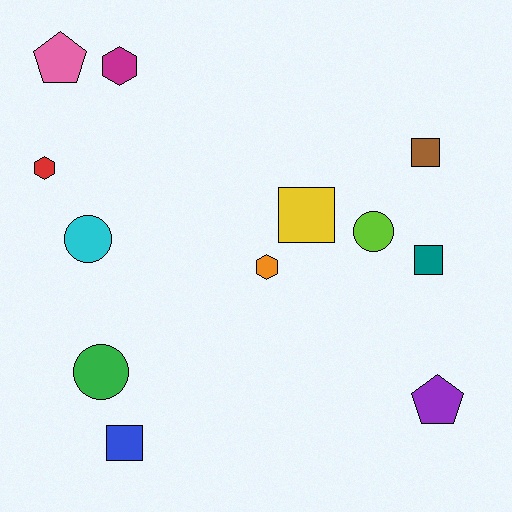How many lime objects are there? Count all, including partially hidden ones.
There is 1 lime object.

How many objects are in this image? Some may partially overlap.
There are 12 objects.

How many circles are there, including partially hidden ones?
There are 3 circles.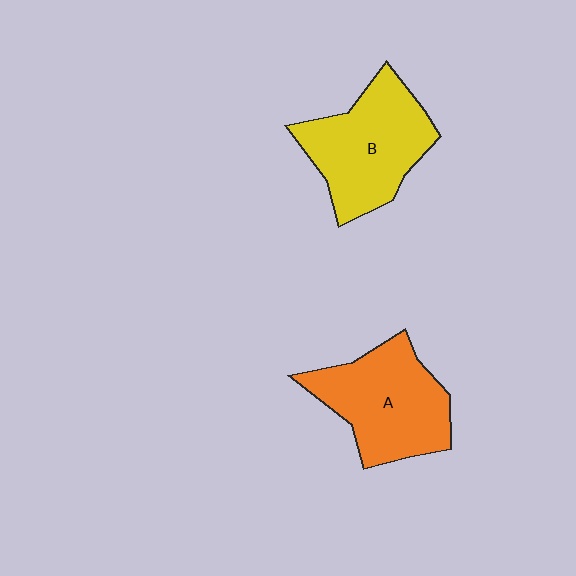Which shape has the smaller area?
Shape A (orange).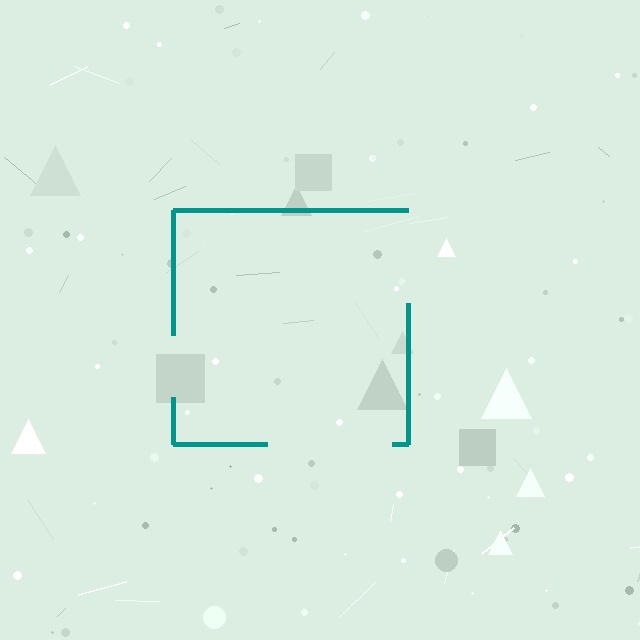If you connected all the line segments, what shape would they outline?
They would outline a square.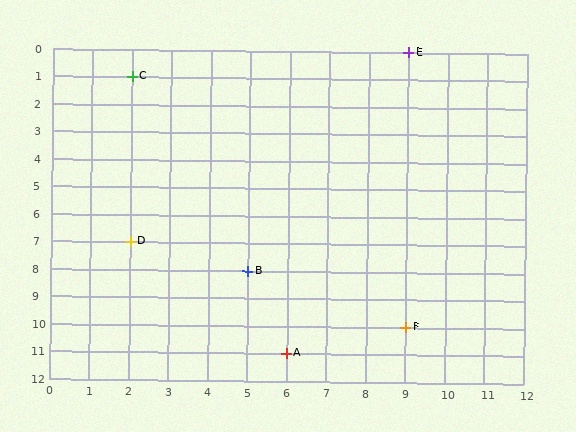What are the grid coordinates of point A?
Point A is at grid coordinates (6, 11).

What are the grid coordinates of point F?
Point F is at grid coordinates (9, 10).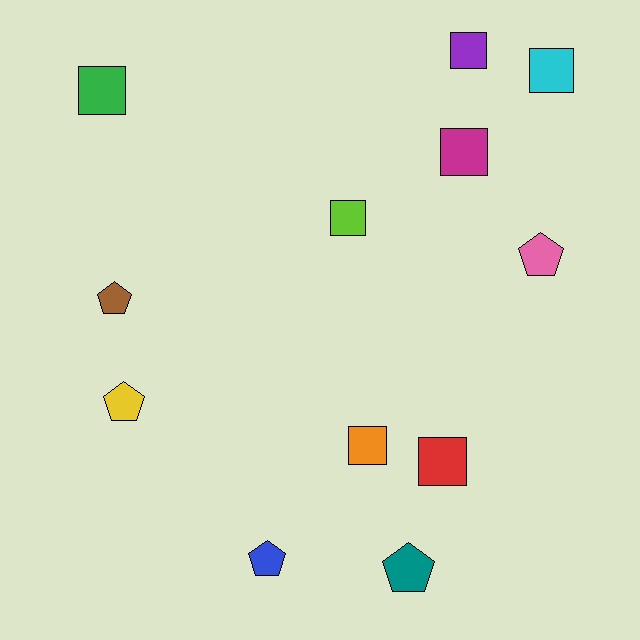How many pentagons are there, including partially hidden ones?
There are 5 pentagons.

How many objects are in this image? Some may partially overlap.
There are 12 objects.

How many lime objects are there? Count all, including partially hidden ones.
There is 1 lime object.